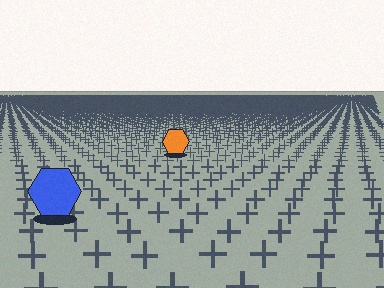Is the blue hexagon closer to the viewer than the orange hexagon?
Yes. The blue hexagon is closer — you can tell from the texture gradient: the ground texture is coarser near it.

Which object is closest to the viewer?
The blue hexagon is closest. The texture marks near it are larger and more spread out.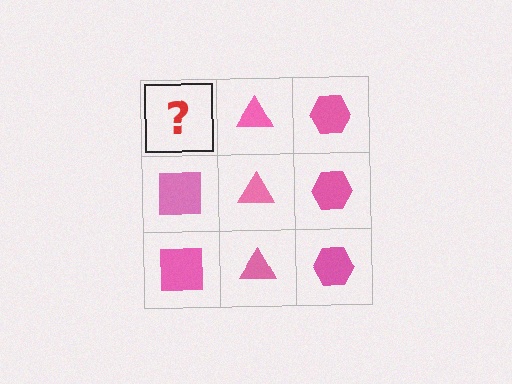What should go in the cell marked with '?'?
The missing cell should contain a pink square.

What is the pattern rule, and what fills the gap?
The rule is that each column has a consistent shape. The gap should be filled with a pink square.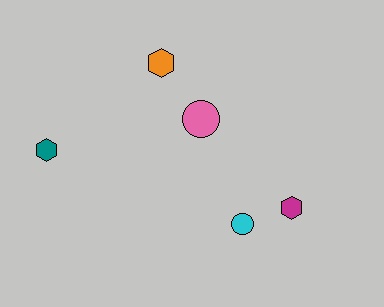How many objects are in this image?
There are 5 objects.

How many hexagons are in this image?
There are 3 hexagons.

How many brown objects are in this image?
There are no brown objects.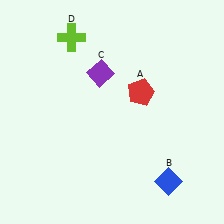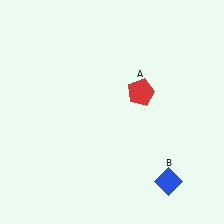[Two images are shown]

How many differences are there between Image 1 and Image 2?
There are 2 differences between the two images.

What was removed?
The purple diamond (C), the lime cross (D) were removed in Image 2.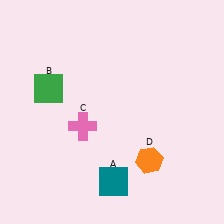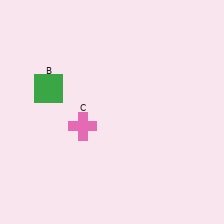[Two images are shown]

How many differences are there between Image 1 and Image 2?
There are 2 differences between the two images.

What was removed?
The teal square (A), the orange hexagon (D) were removed in Image 2.